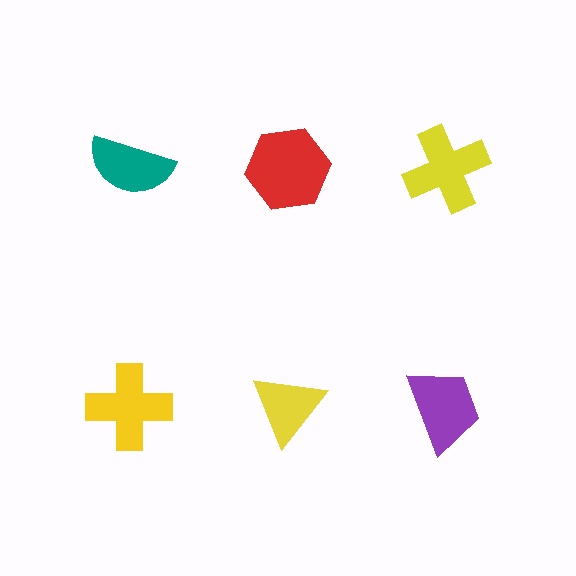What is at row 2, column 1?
A yellow cross.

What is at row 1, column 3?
A yellow cross.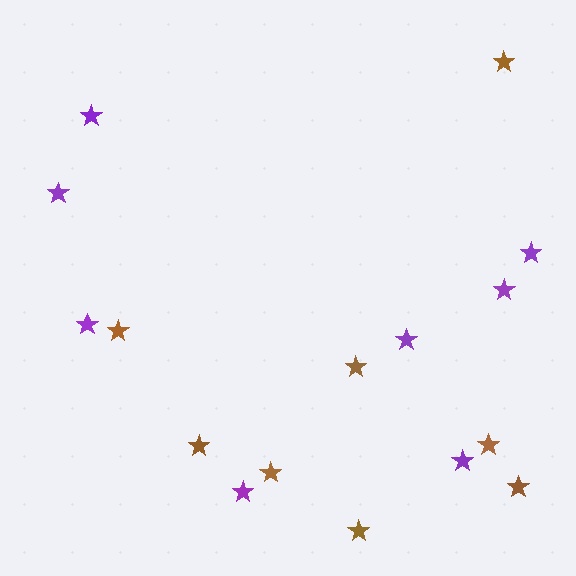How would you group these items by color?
There are 2 groups: one group of purple stars (8) and one group of brown stars (8).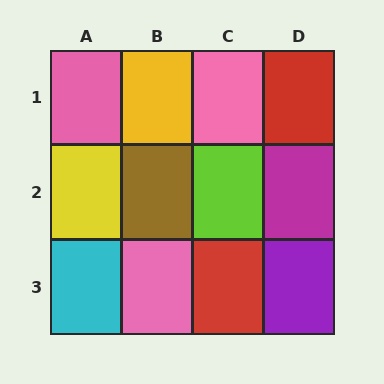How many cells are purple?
1 cell is purple.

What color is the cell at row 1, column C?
Pink.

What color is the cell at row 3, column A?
Cyan.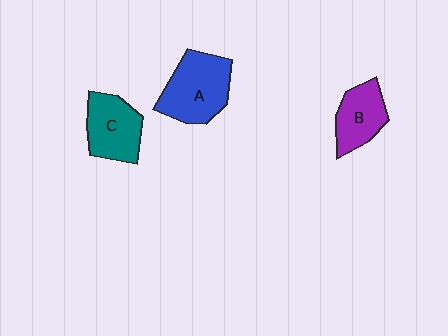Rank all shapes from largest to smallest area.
From largest to smallest: A (blue), C (teal), B (purple).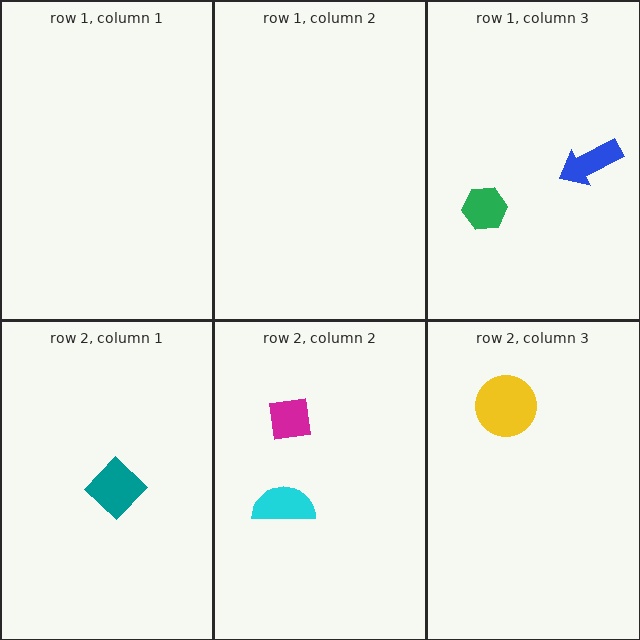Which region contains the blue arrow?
The row 1, column 3 region.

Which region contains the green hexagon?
The row 1, column 3 region.